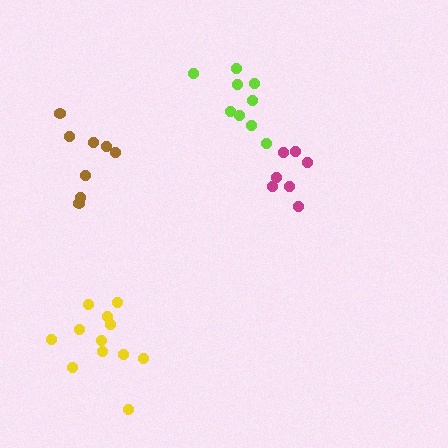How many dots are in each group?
Group 1: 8 dots, Group 2: 7 dots, Group 3: 12 dots, Group 4: 9 dots (36 total).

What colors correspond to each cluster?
The clusters are colored: brown, magenta, yellow, lime.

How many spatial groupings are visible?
There are 4 spatial groupings.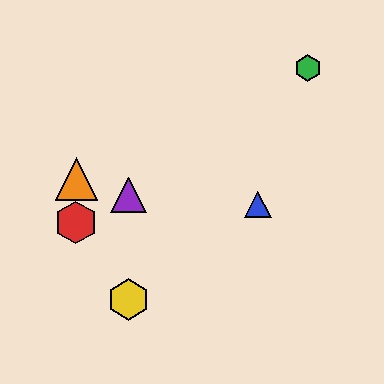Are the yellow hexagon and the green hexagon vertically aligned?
No, the yellow hexagon is at x≈128 and the green hexagon is at x≈308.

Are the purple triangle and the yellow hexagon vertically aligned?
Yes, both are at x≈128.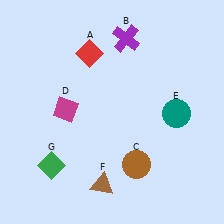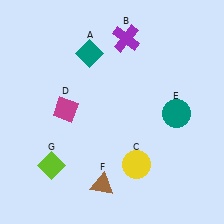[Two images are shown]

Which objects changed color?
A changed from red to teal. C changed from brown to yellow. G changed from green to lime.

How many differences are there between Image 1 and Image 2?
There are 3 differences between the two images.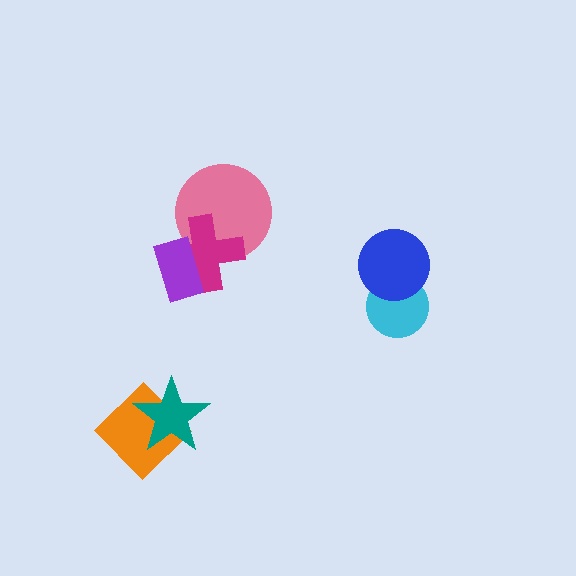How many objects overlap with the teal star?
1 object overlaps with the teal star.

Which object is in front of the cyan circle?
The blue circle is in front of the cyan circle.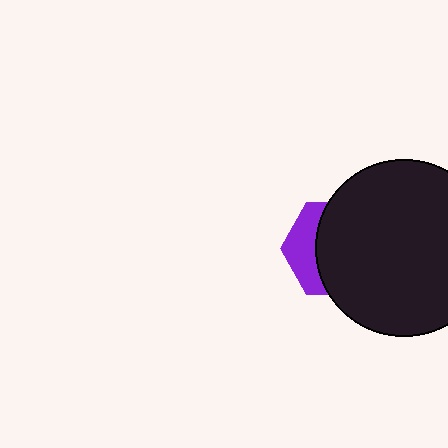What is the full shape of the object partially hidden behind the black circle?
The partially hidden object is a purple hexagon.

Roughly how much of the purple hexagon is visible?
A small part of it is visible (roughly 33%).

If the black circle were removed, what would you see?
You would see the complete purple hexagon.